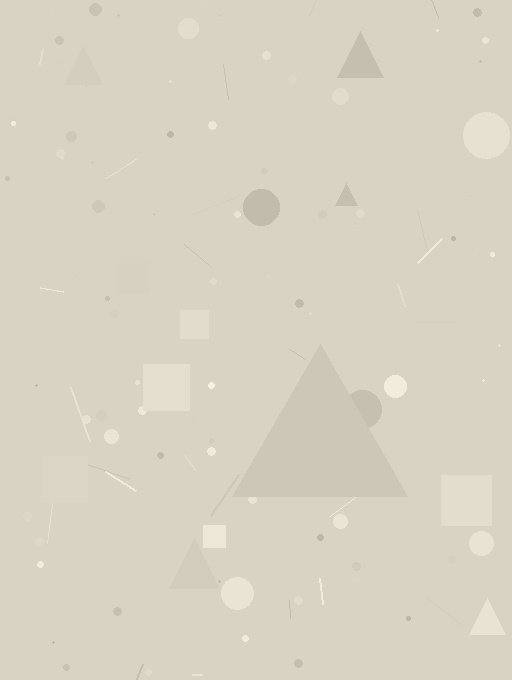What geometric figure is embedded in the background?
A triangle is embedded in the background.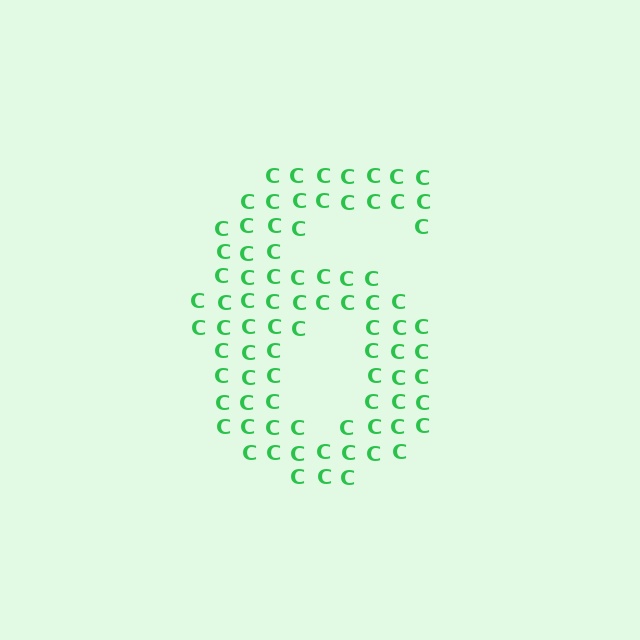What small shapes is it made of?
It is made of small letter C's.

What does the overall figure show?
The overall figure shows the digit 6.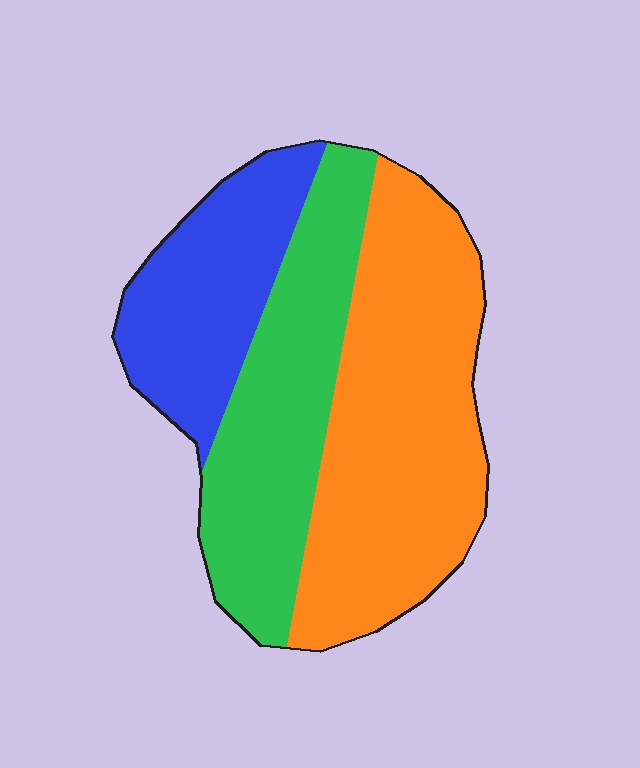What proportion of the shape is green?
Green covers roughly 30% of the shape.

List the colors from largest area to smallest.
From largest to smallest: orange, green, blue.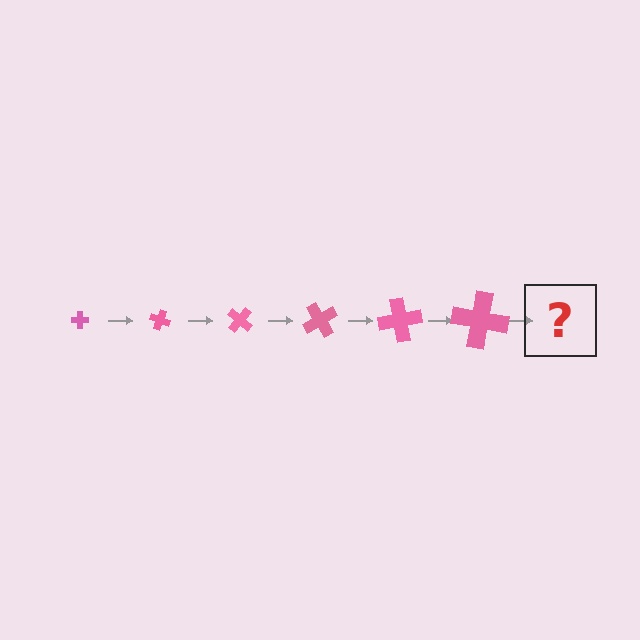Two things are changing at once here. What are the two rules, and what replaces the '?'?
The two rules are that the cross grows larger each step and it rotates 20 degrees each step. The '?' should be a cross, larger than the previous one and rotated 120 degrees from the start.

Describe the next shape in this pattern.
It should be a cross, larger than the previous one and rotated 120 degrees from the start.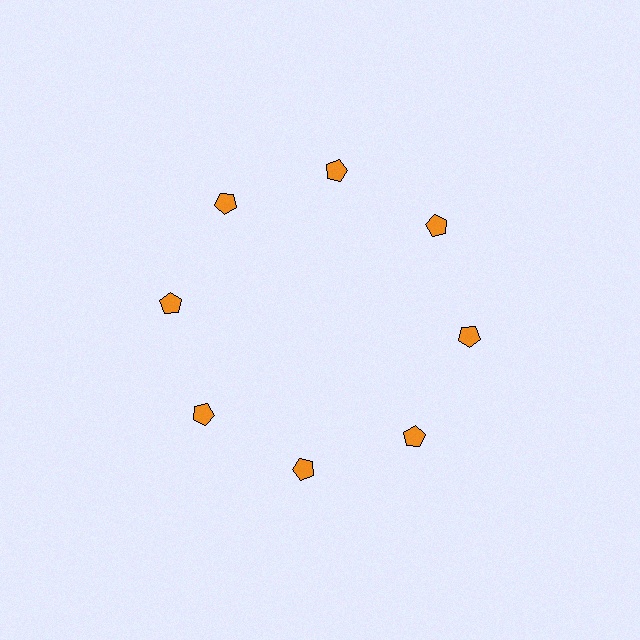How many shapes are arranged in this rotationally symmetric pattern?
There are 8 shapes, arranged in 8 groups of 1.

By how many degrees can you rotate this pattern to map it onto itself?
The pattern maps onto itself every 45 degrees of rotation.